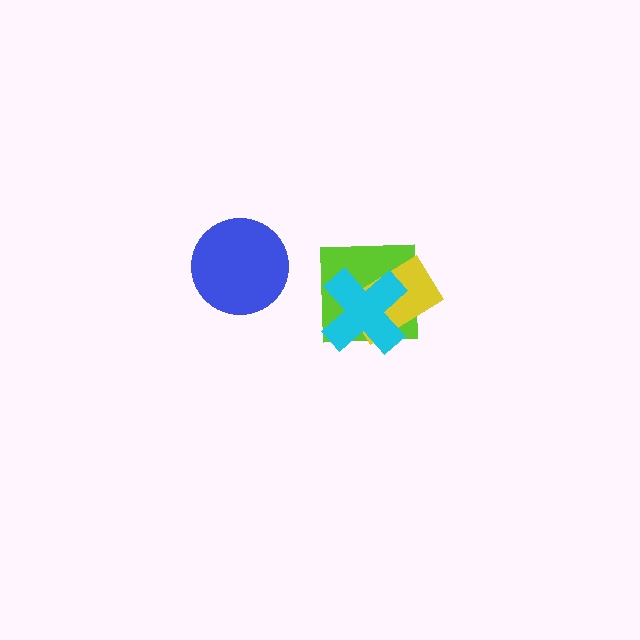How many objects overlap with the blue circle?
0 objects overlap with the blue circle.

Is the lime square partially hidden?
Yes, it is partially covered by another shape.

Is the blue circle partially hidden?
No, no other shape covers it.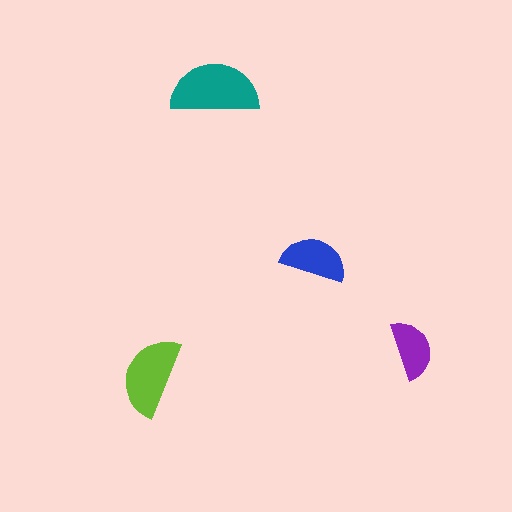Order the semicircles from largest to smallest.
the teal one, the lime one, the blue one, the purple one.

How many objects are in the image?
There are 4 objects in the image.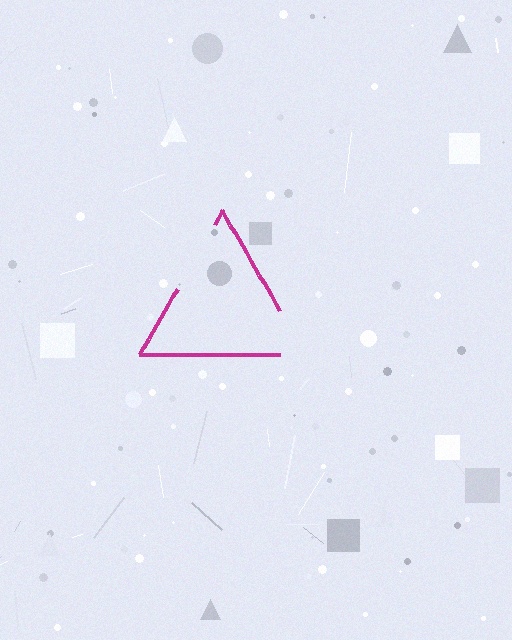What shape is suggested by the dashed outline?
The dashed outline suggests a triangle.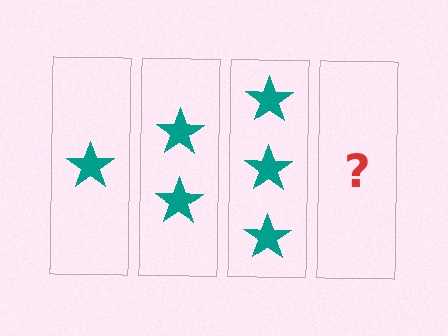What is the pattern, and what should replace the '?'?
The pattern is that each step adds one more star. The '?' should be 4 stars.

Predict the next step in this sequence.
The next step is 4 stars.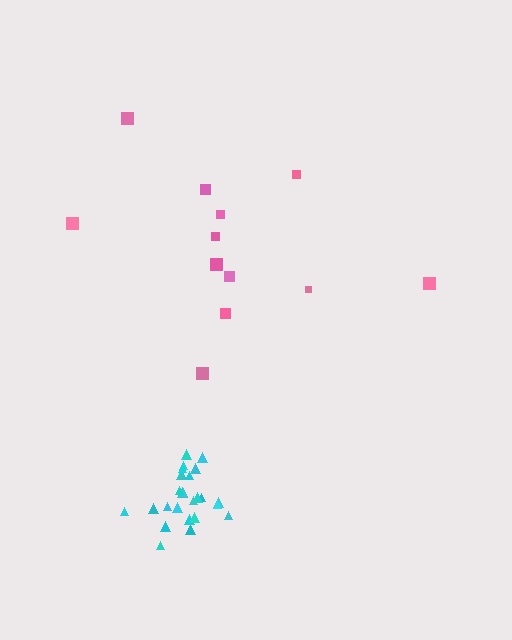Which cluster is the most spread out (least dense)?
Pink.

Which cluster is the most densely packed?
Cyan.